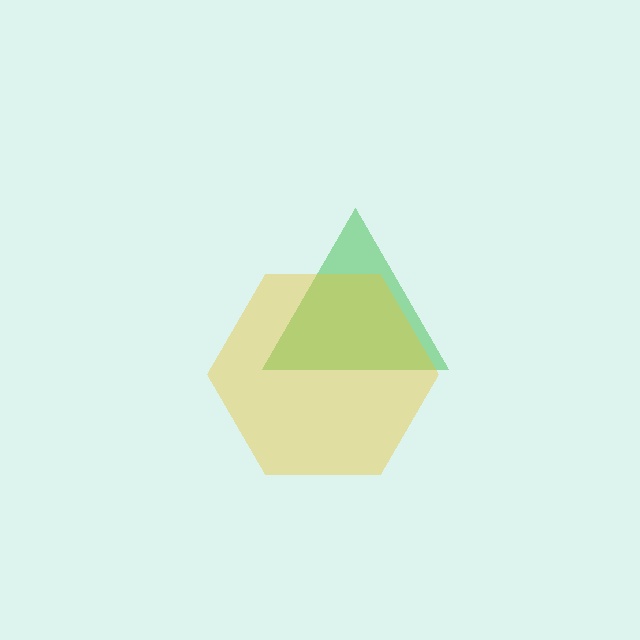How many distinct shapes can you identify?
There are 2 distinct shapes: a green triangle, a yellow hexagon.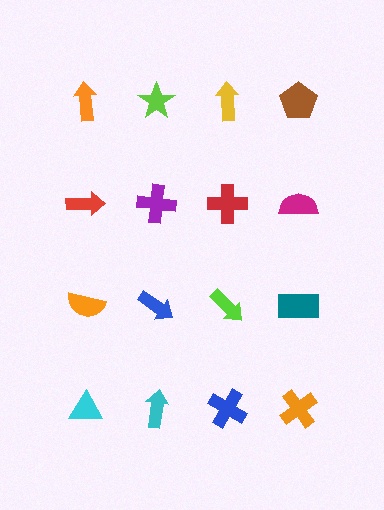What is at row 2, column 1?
A red arrow.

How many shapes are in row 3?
4 shapes.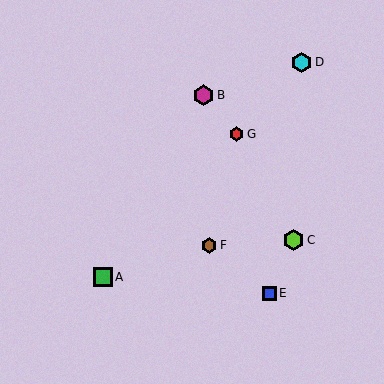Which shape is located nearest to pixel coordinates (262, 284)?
The blue square (labeled E) at (269, 293) is nearest to that location.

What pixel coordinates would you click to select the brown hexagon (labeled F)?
Click at (209, 246) to select the brown hexagon F.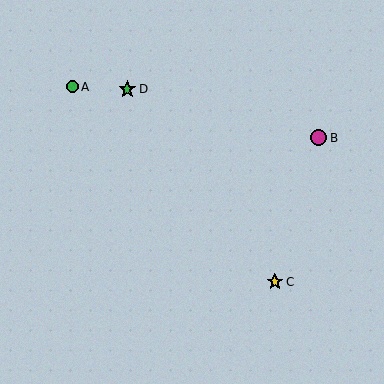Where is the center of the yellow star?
The center of the yellow star is at (275, 282).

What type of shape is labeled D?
Shape D is a green star.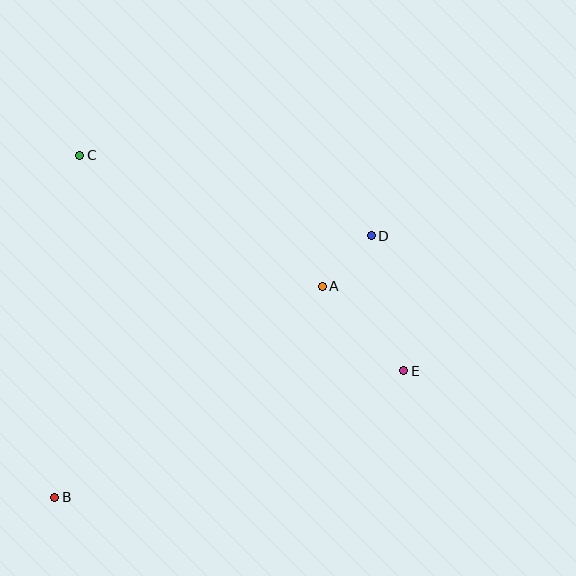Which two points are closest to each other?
Points A and D are closest to each other.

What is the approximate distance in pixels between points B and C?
The distance between B and C is approximately 343 pixels.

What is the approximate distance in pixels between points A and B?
The distance between A and B is approximately 340 pixels.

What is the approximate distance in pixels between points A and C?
The distance between A and C is approximately 275 pixels.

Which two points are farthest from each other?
Points B and D are farthest from each other.